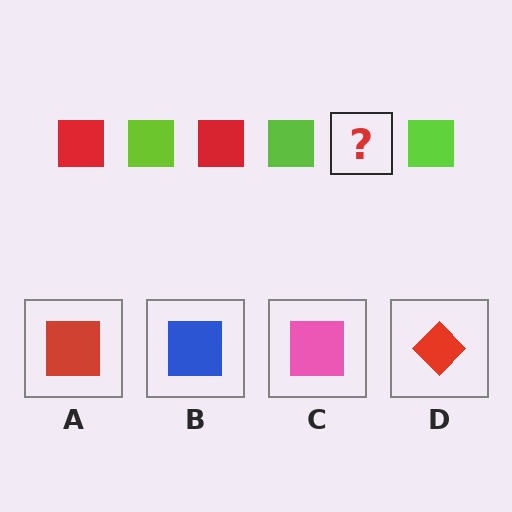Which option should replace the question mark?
Option A.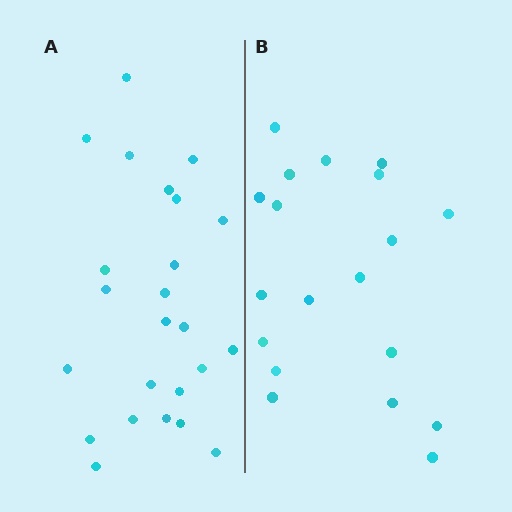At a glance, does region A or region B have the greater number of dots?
Region A (the left region) has more dots.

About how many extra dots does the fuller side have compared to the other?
Region A has about 5 more dots than region B.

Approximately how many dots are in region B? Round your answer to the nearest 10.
About 20 dots. (The exact count is 19, which rounds to 20.)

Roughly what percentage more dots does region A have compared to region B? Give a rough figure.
About 25% more.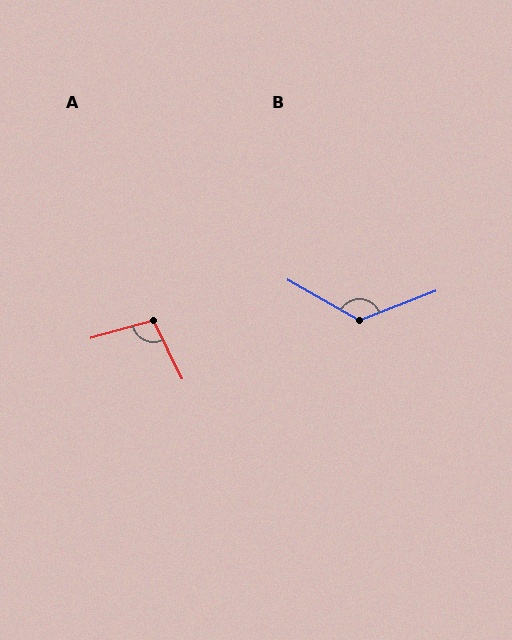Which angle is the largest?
B, at approximately 130 degrees.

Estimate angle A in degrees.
Approximately 100 degrees.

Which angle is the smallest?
A, at approximately 100 degrees.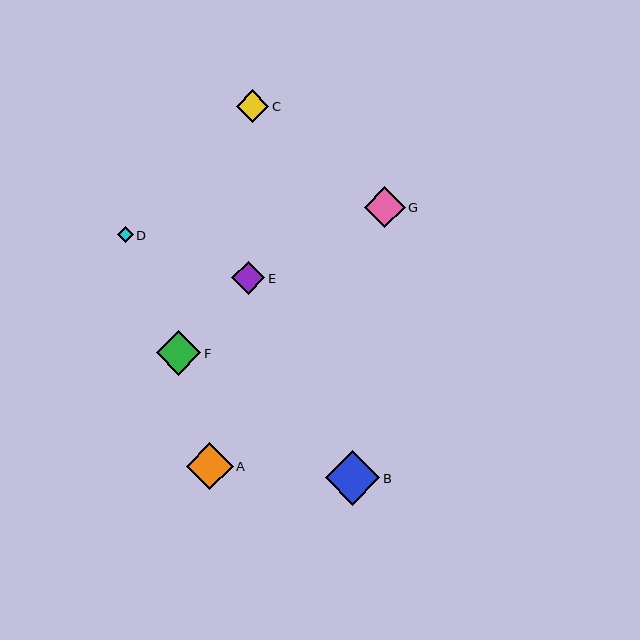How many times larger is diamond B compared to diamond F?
Diamond B is approximately 1.2 times the size of diamond F.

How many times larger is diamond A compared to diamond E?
Diamond A is approximately 1.4 times the size of diamond E.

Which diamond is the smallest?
Diamond D is the smallest with a size of approximately 16 pixels.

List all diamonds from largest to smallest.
From largest to smallest: B, A, F, G, E, C, D.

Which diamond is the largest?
Diamond B is the largest with a size of approximately 54 pixels.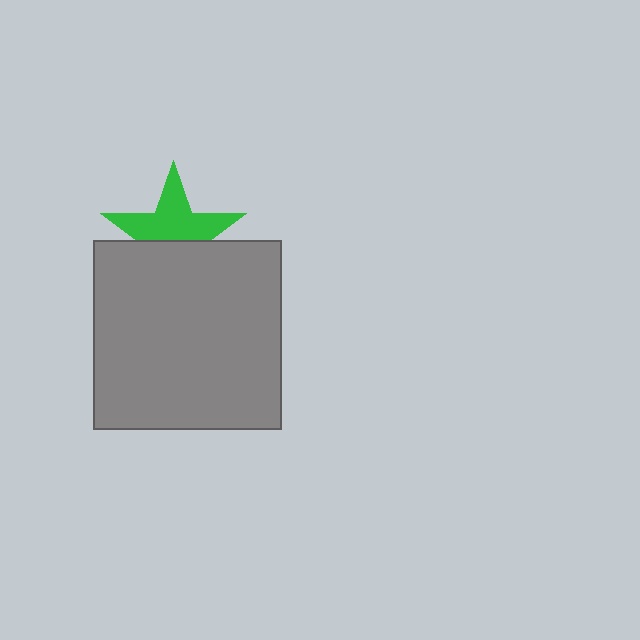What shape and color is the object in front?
The object in front is a gray square.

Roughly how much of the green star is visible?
About half of it is visible (roughly 56%).